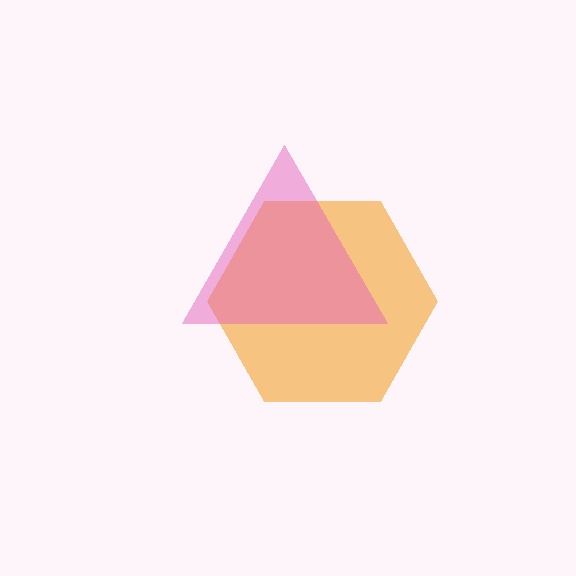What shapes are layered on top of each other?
The layered shapes are: an orange hexagon, a pink triangle.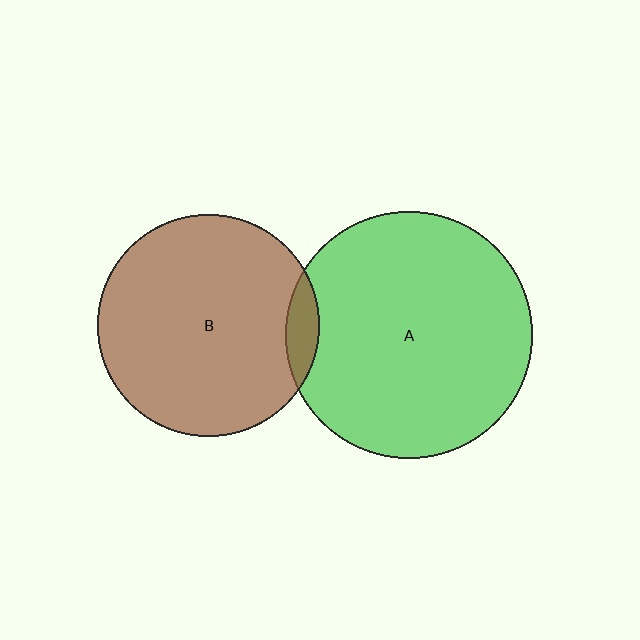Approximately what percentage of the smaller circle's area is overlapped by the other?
Approximately 5%.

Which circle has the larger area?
Circle A (green).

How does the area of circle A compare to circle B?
Approximately 1.2 times.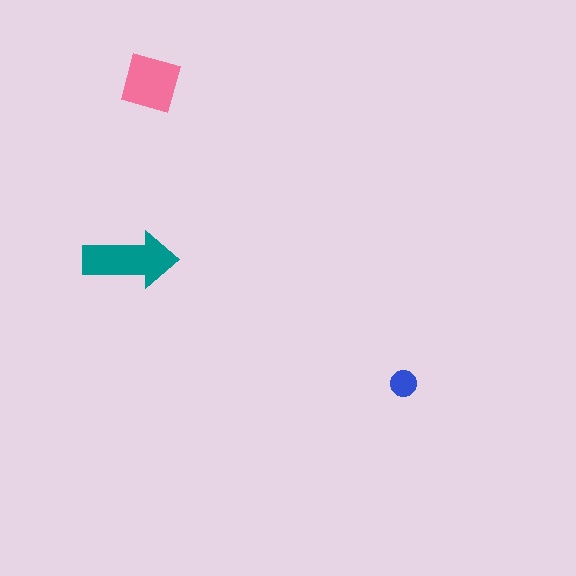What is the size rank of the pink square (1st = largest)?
2nd.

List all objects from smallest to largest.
The blue circle, the pink square, the teal arrow.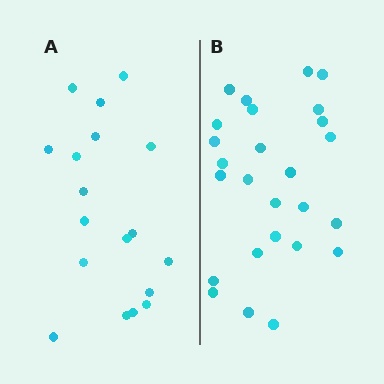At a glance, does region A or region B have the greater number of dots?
Region B (the right region) has more dots.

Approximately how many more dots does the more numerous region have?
Region B has roughly 8 or so more dots than region A.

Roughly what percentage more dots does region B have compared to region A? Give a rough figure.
About 45% more.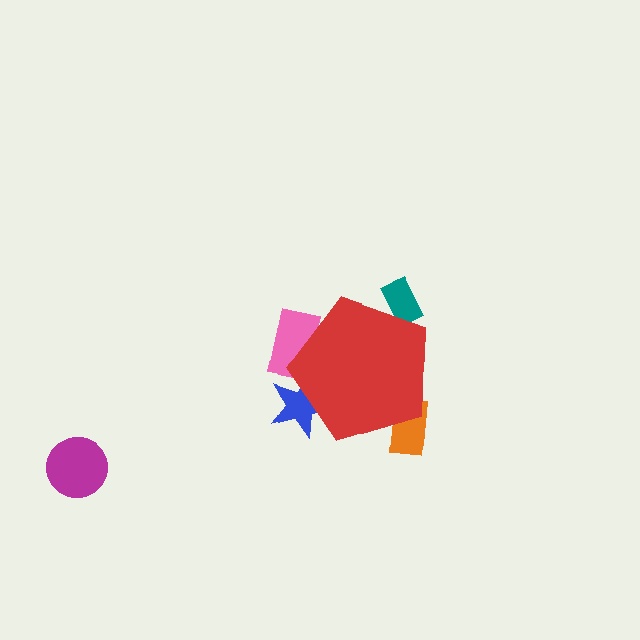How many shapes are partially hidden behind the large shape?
4 shapes are partially hidden.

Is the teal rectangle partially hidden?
Yes, the teal rectangle is partially hidden behind the red pentagon.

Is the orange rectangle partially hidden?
Yes, the orange rectangle is partially hidden behind the red pentagon.